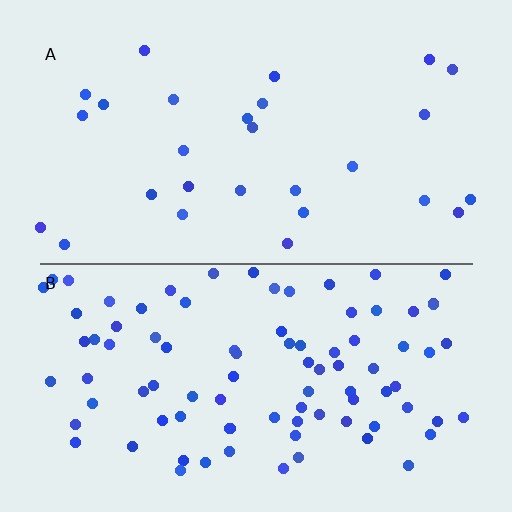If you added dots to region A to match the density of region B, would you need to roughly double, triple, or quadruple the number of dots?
Approximately triple.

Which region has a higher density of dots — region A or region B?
B (the bottom).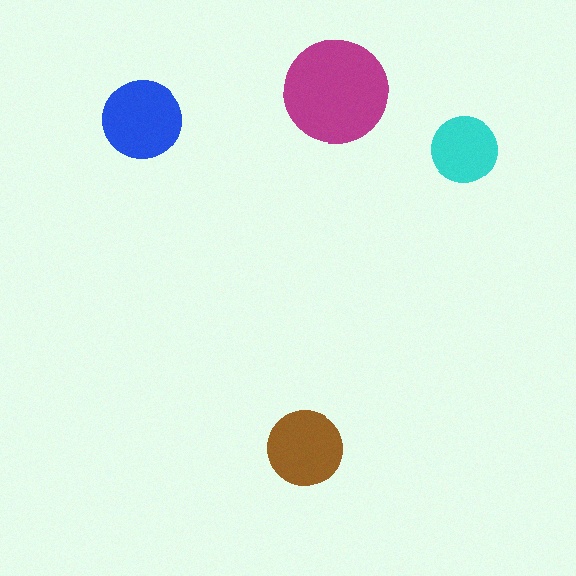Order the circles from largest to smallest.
the magenta one, the blue one, the brown one, the cyan one.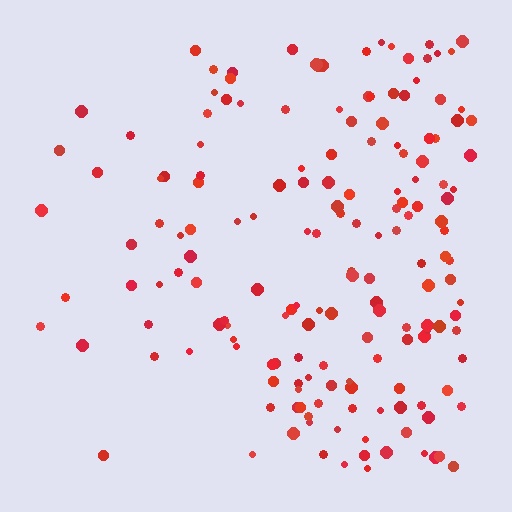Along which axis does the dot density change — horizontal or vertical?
Horizontal.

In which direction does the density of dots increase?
From left to right, with the right side densest.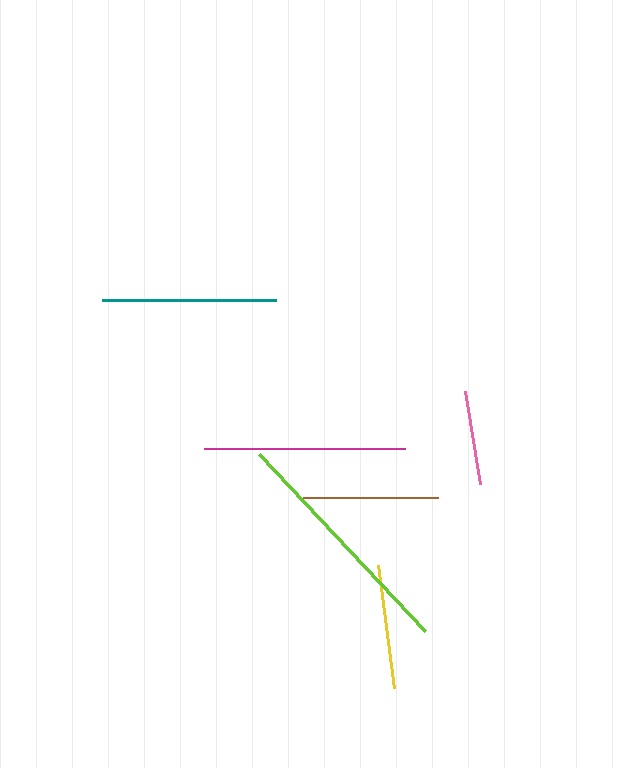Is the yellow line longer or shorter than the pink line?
The yellow line is longer than the pink line.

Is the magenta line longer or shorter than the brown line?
The magenta line is longer than the brown line.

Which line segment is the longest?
The lime line is the longest at approximately 243 pixels.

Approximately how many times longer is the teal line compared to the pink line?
The teal line is approximately 1.9 times the length of the pink line.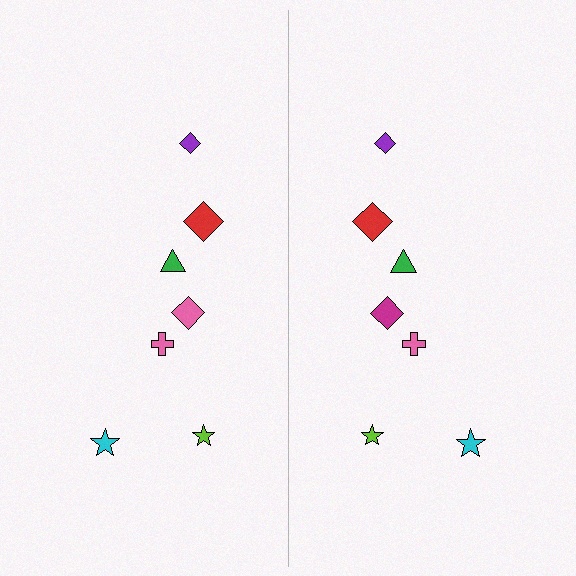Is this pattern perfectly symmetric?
No, the pattern is not perfectly symmetric. The magenta diamond on the right side breaks the symmetry — its mirror counterpart is pink.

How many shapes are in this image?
There are 14 shapes in this image.